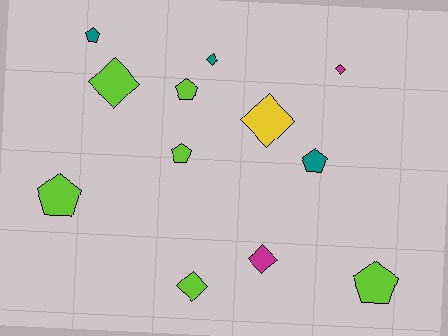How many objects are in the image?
There are 12 objects.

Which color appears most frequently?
Lime, with 6 objects.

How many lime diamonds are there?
There are 2 lime diamonds.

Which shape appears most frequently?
Pentagon, with 6 objects.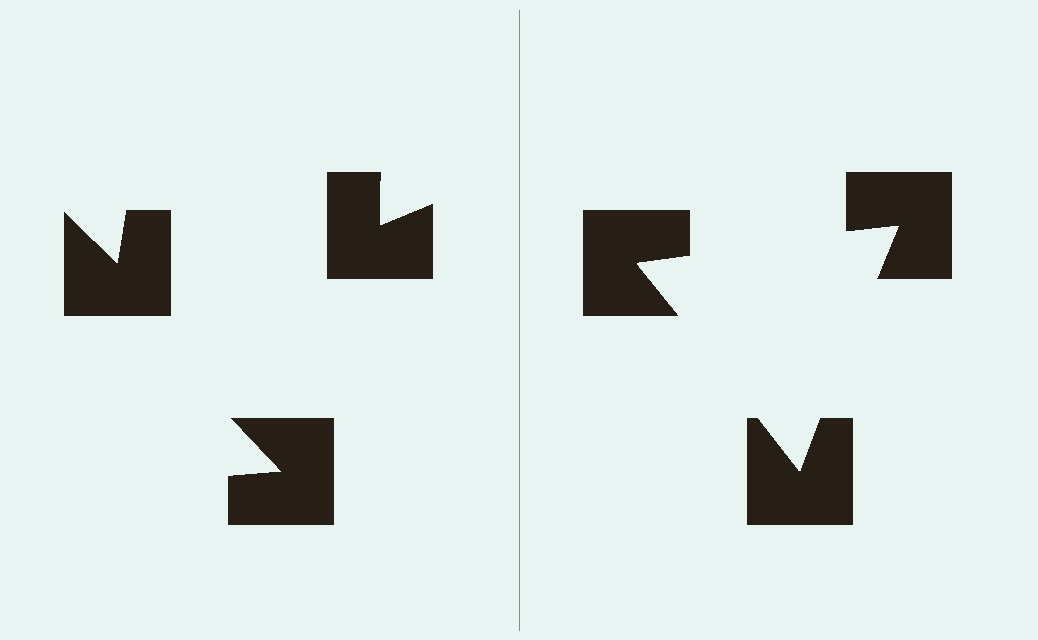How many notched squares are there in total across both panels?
6 — 3 on each side.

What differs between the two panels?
The notched squares are positioned identically on both sides; only the wedge orientations differ. On the right they align to a triangle; on the left they are misaligned.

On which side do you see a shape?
An illusory triangle appears on the right side. On the left side the wedge cuts are rotated, so no coherent shape forms.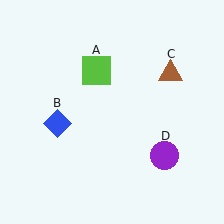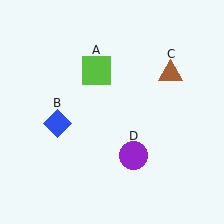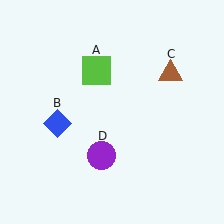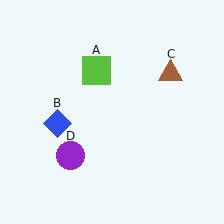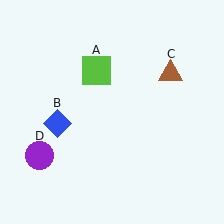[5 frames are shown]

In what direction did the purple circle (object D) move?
The purple circle (object D) moved left.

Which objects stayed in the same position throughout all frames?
Lime square (object A) and blue diamond (object B) and brown triangle (object C) remained stationary.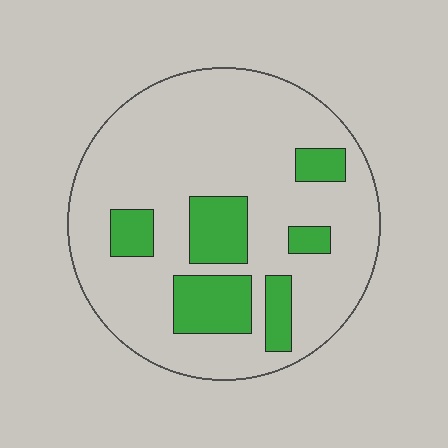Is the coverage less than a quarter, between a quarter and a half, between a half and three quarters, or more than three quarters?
Less than a quarter.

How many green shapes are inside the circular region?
6.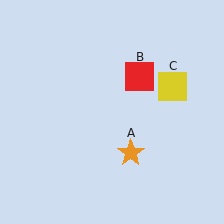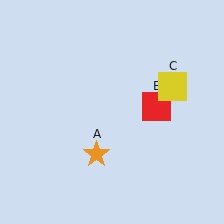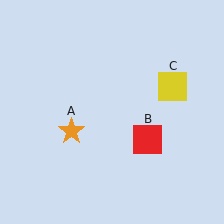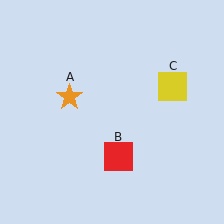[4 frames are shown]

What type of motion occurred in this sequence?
The orange star (object A), red square (object B) rotated clockwise around the center of the scene.